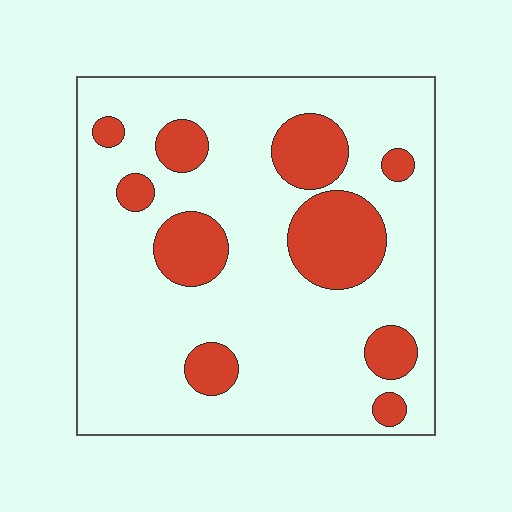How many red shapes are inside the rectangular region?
10.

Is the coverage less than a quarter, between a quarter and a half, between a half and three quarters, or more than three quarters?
Less than a quarter.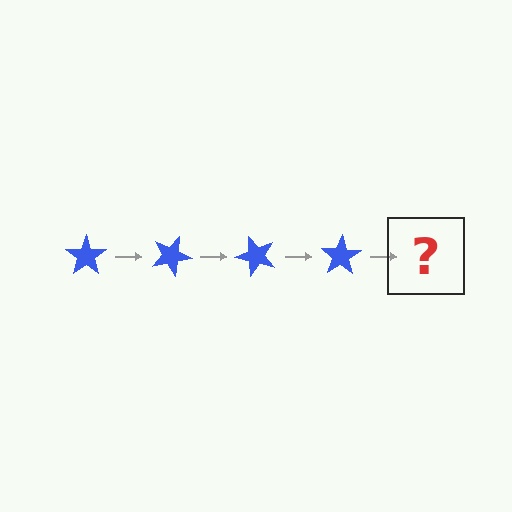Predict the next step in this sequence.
The next step is a blue star rotated 100 degrees.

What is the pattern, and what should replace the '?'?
The pattern is that the star rotates 25 degrees each step. The '?' should be a blue star rotated 100 degrees.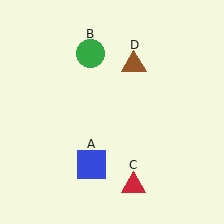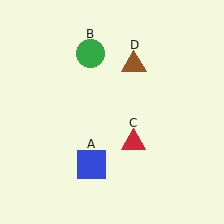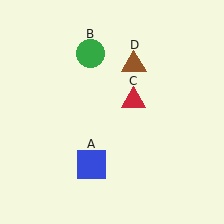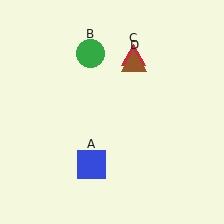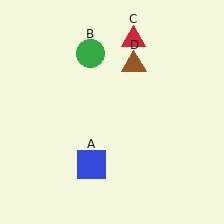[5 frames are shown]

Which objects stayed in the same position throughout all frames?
Blue square (object A) and green circle (object B) and brown triangle (object D) remained stationary.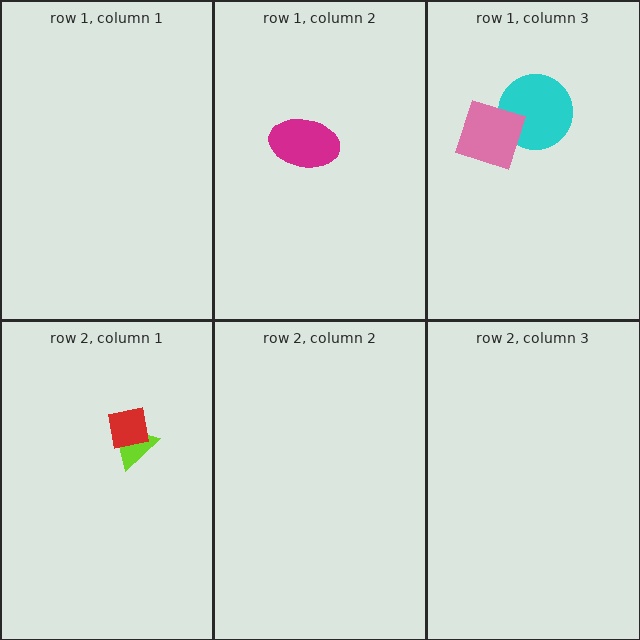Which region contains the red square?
The row 2, column 1 region.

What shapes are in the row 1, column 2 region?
The magenta ellipse.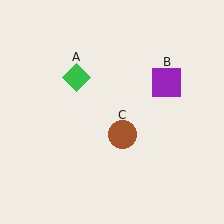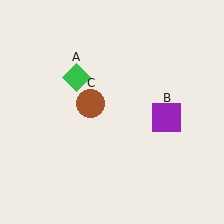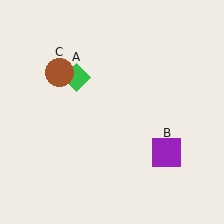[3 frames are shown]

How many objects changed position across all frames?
2 objects changed position: purple square (object B), brown circle (object C).